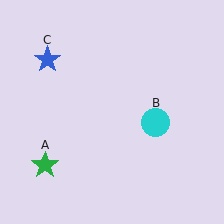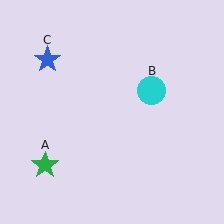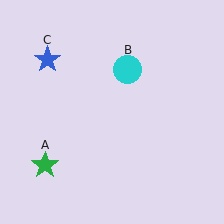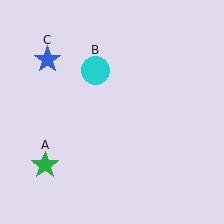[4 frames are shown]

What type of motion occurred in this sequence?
The cyan circle (object B) rotated counterclockwise around the center of the scene.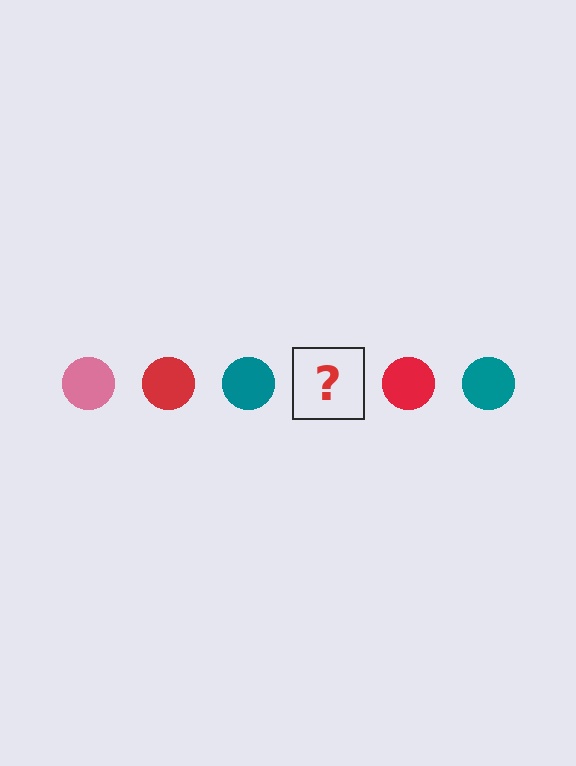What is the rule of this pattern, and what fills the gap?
The rule is that the pattern cycles through pink, red, teal circles. The gap should be filled with a pink circle.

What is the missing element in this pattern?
The missing element is a pink circle.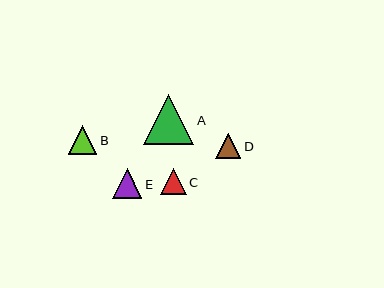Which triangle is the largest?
Triangle A is the largest with a size of approximately 50 pixels.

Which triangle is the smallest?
Triangle D is the smallest with a size of approximately 25 pixels.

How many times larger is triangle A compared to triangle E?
Triangle A is approximately 1.7 times the size of triangle E.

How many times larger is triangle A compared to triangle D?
Triangle A is approximately 2.0 times the size of triangle D.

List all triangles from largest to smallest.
From largest to smallest: A, E, B, C, D.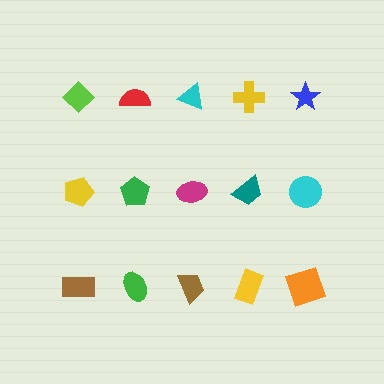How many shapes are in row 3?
5 shapes.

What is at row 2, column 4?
A teal trapezoid.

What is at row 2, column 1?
A yellow pentagon.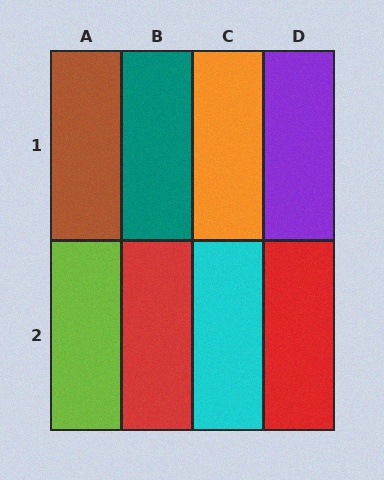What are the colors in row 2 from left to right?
Lime, red, cyan, red.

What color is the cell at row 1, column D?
Purple.